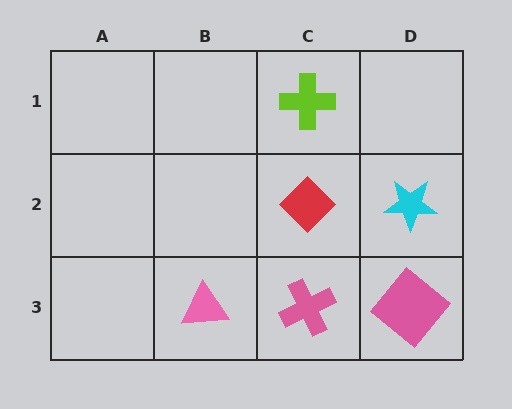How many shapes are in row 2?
2 shapes.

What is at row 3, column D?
A pink diamond.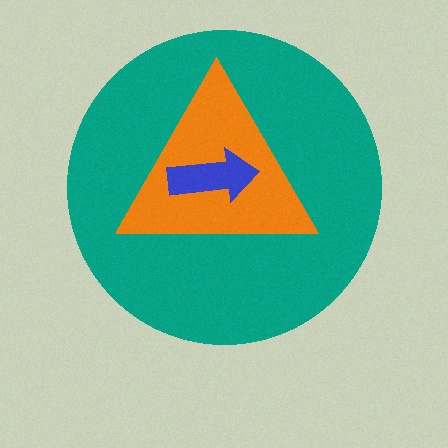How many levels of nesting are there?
3.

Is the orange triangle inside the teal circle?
Yes.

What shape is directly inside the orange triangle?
The blue arrow.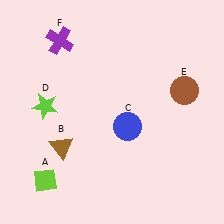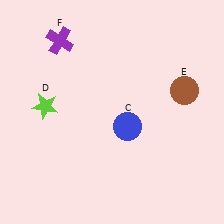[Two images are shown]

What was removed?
The brown triangle (B), the lime diamond (A) were removed in Image 2.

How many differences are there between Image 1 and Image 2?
There are 2 differences between the two images.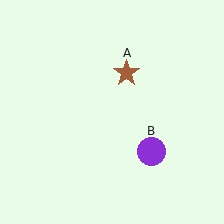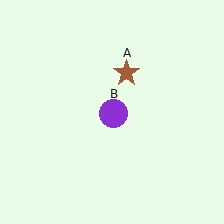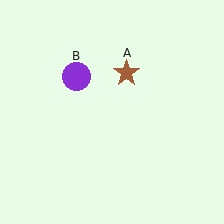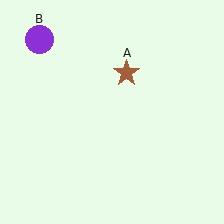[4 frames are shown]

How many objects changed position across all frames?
1 object changed position: purple circle (object B).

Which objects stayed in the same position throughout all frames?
Brown star (object A) remained stationary.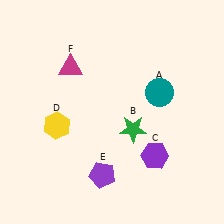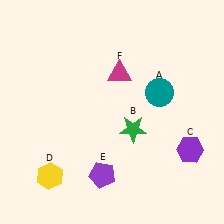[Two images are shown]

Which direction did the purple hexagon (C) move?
The purple hexagon (C) moved right.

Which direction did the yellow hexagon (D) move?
The yellow hexagon (D) moved down.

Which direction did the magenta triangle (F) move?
The magenta triangle (F) moved right.